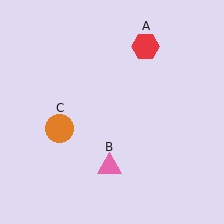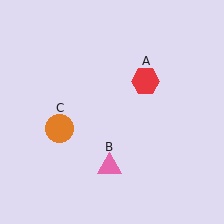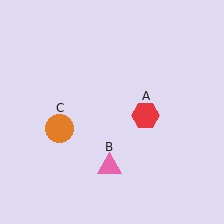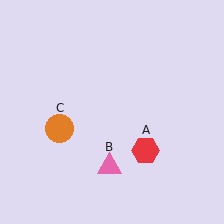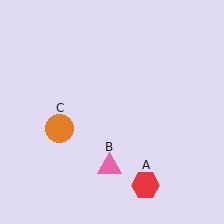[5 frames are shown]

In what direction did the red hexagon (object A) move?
The red hexagon (object A) moved down.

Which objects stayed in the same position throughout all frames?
Pink triangle (object B) and orange circle (object C) remained stationary.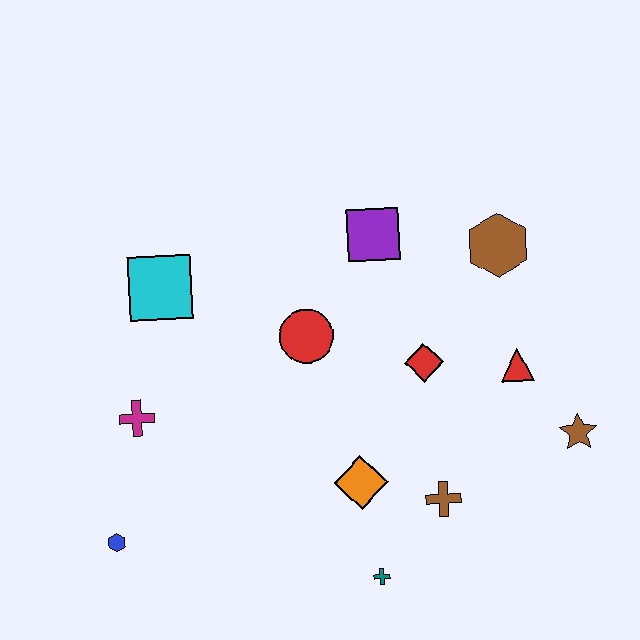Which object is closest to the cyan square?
The magenta cross is closest to the cyan square.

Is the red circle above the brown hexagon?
No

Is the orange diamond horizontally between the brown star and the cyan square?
Yes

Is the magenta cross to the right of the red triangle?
No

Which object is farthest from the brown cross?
The cyan square is farthest from the brown cross.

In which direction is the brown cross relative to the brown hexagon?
The brown cross is below the brown hexagon.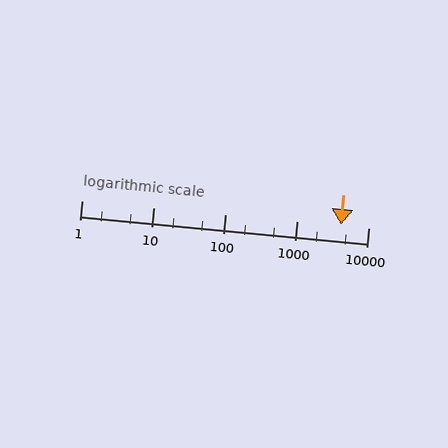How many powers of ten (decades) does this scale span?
The scale spans 4 decades, from 1 to 10000.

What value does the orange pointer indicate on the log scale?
The pointer indicates approximately 4200.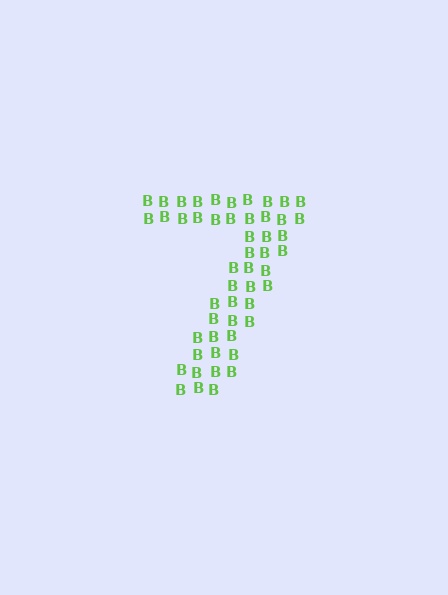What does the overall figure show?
The overall figure shows the digit 7.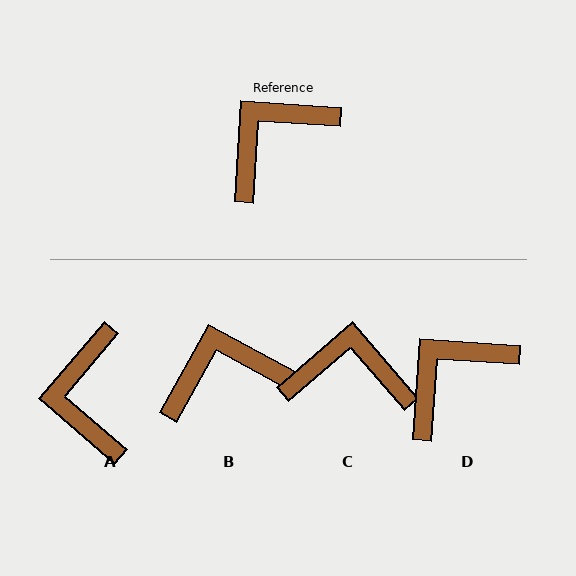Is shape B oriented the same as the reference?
No, it is off by about 25 degrees.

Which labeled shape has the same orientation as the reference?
D.